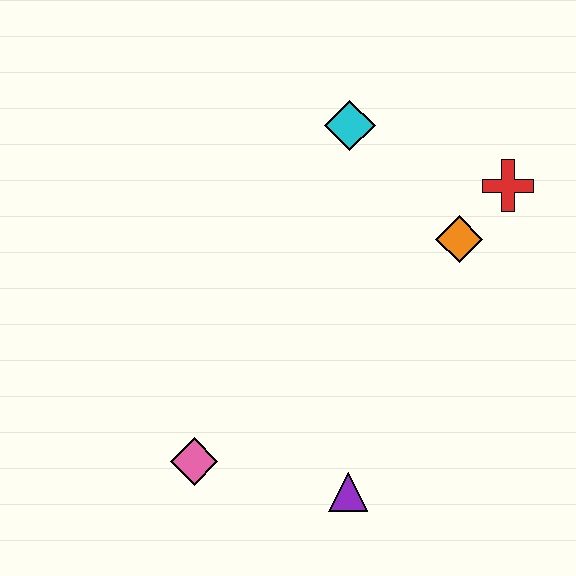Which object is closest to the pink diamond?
The purple triangle is closest to the pink diamond.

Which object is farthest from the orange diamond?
The pink diamond is farthest from the orange diamond.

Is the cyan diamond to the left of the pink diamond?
No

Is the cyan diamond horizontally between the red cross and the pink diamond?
Yes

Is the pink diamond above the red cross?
No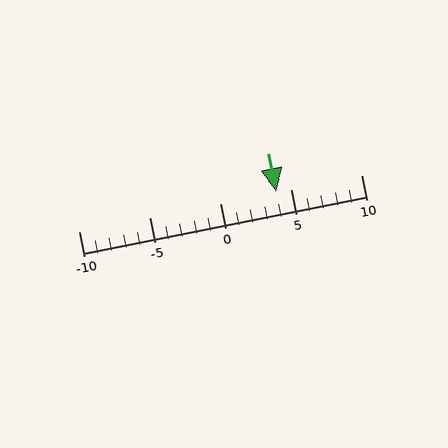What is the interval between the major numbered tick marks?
The major tick marks are spaced 5 units apart.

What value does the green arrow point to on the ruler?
The green arrow points to approximately 4.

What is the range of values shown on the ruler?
The ruler shows values from -10 to 10.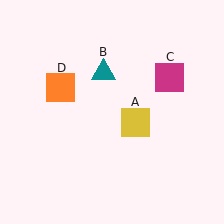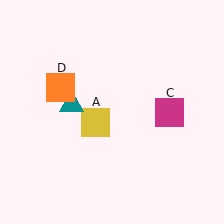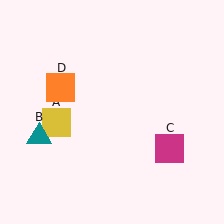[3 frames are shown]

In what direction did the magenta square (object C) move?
The magenta square (object C) moved down.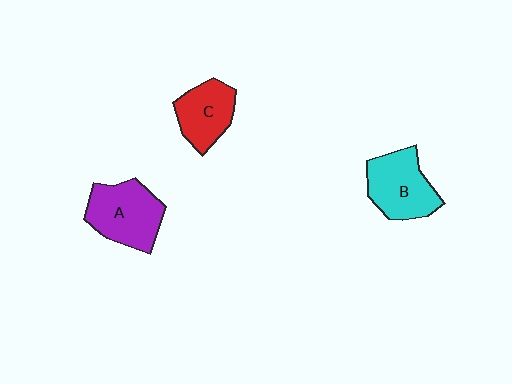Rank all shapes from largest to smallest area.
From largest to smallest: A (purple), B (cyan), C (red).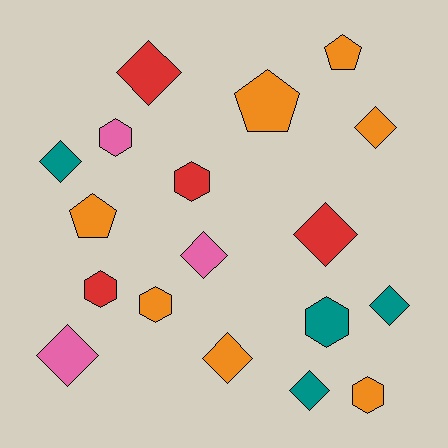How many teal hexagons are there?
There is 1 teal hexagon.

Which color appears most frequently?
Orange, with 7 objects.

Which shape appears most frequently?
Diamond, with 9 objects.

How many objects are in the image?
There are 18 objects.